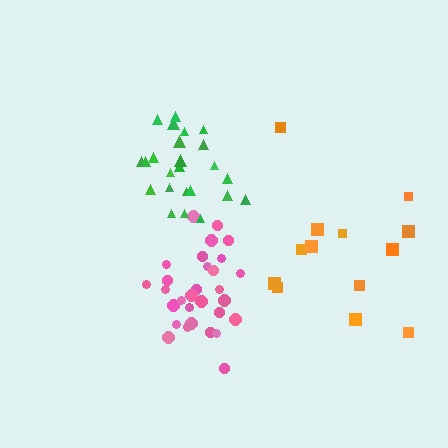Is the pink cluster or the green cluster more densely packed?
Green.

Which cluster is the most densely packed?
Green.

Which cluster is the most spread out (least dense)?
Orange.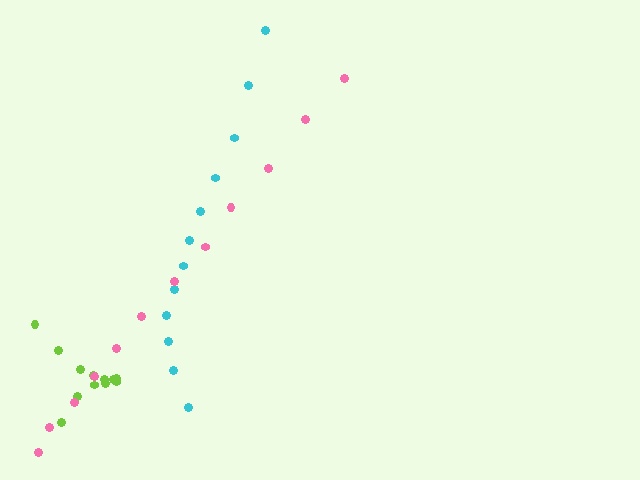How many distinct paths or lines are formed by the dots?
There are 3 distinct paths.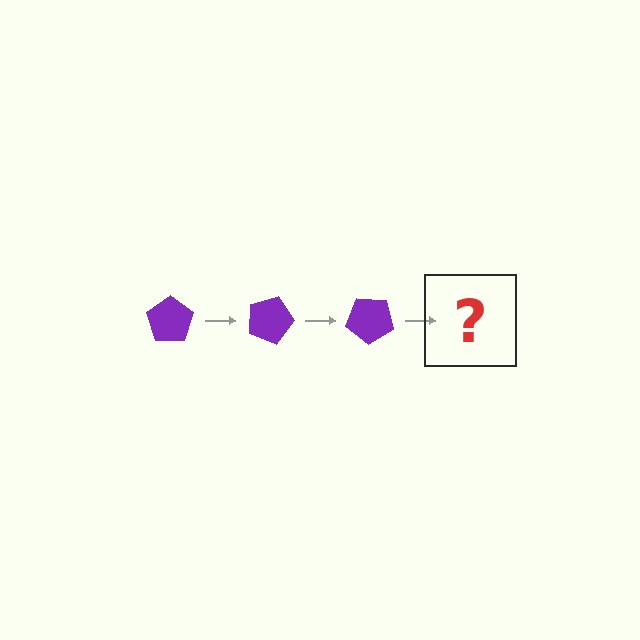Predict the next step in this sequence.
The next step is a purple pentagon rotated 60 degrees.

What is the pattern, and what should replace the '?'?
The pattern is that the pentagon rotates 20 degrees each step. The '?' should be a purple pentagon rotated 60 degrees.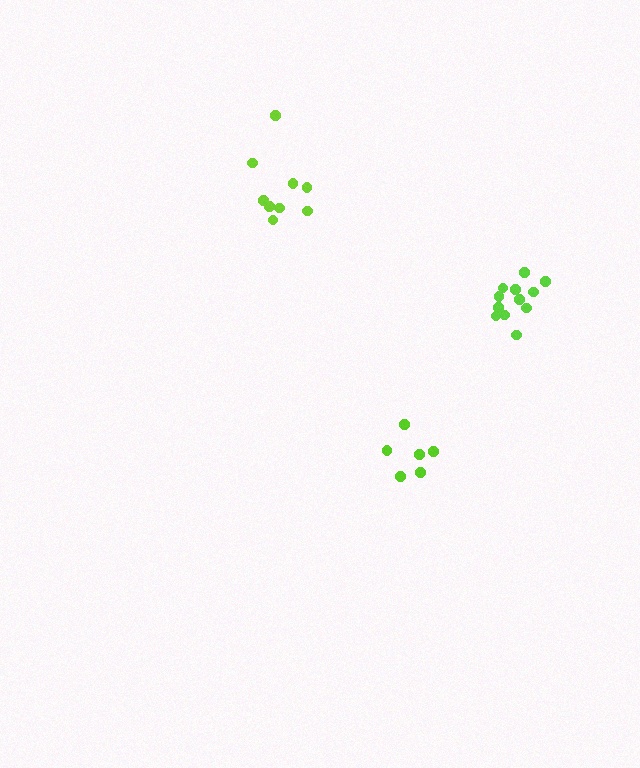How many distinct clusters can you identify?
There are 3 distinct clusters.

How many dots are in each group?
Group 1: 6 dots, Group 2: 9 dots, Group 3: 12 dots (27 total).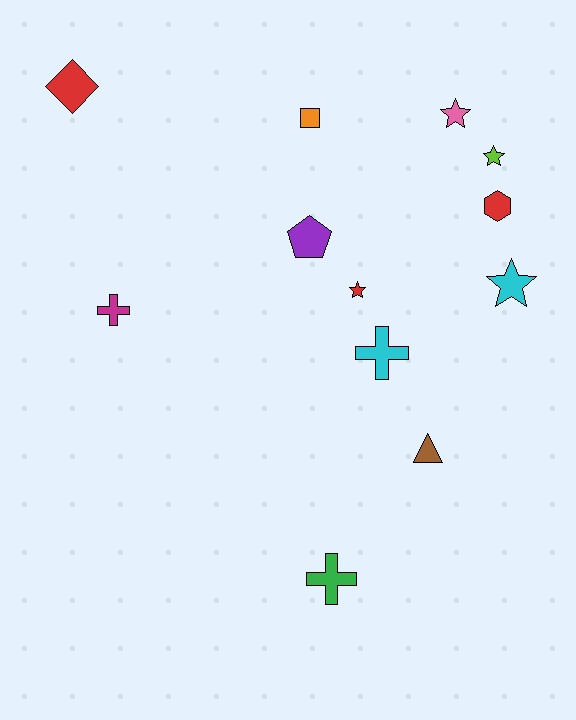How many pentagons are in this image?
There is 1 pentagon.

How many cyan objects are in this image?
There are 2 cyan objects.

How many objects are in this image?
There are 12 objects.